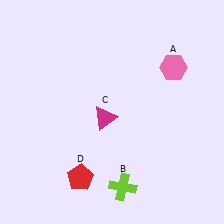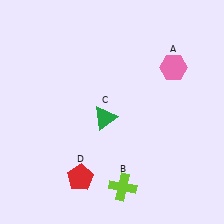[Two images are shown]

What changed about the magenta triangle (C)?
In Image 1, C is magenta. In Image 2, it changed to green.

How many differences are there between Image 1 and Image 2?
There is 1 difference between the two images.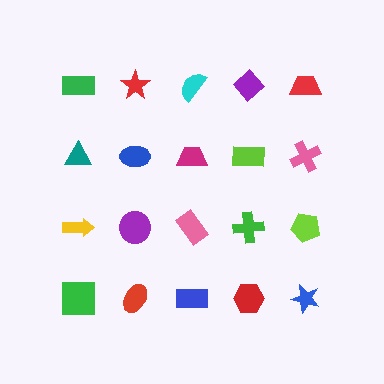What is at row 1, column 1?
A green rectangle.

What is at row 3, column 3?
A pink rectangle.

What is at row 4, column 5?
A blue star.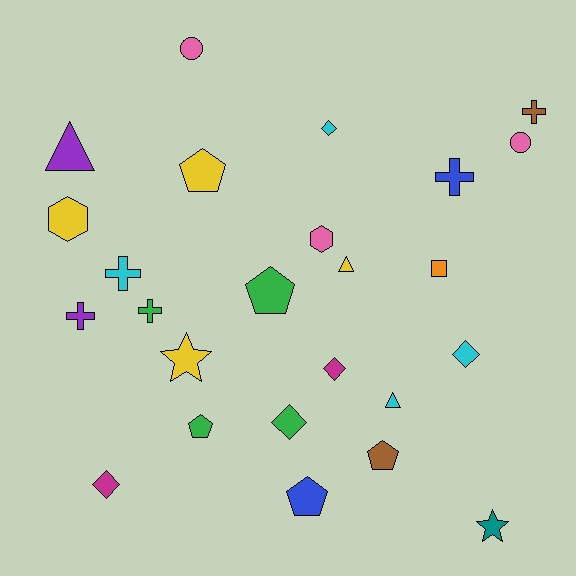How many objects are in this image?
There are 25 objects.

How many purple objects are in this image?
There are 2 purple objects.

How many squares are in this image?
There is 1 square.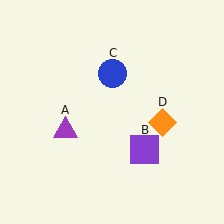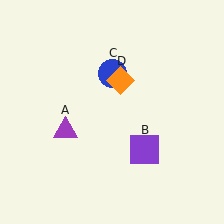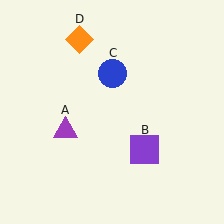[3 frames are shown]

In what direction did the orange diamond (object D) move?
The orange diamond (object D) moved up and to the left.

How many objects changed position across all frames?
1 object changed position: orange diamond (object D).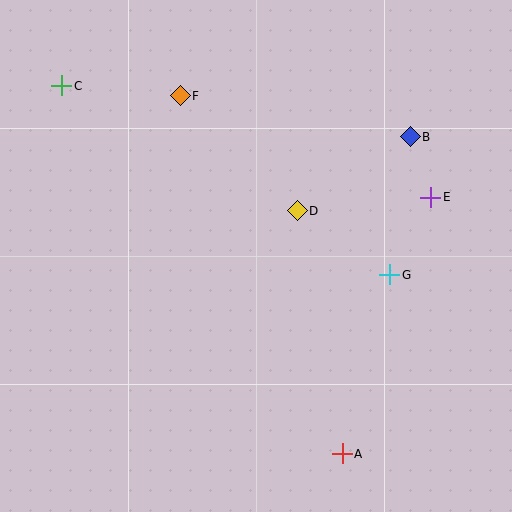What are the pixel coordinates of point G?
Point G is at (390, 275).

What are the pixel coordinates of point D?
Point D is at (297, 211).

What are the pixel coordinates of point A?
Point A is at (342, 454).